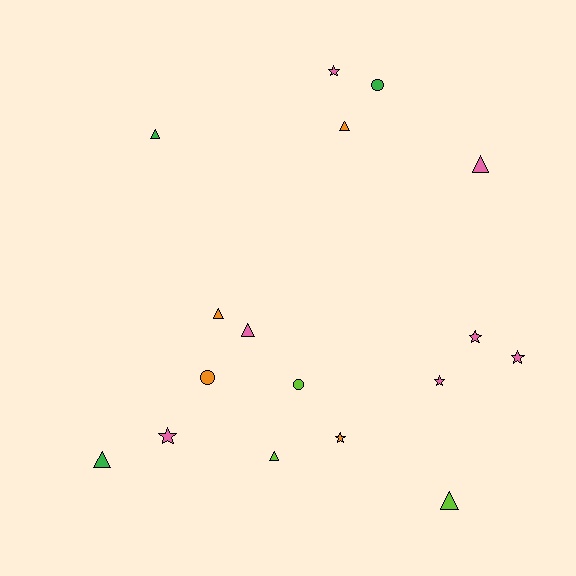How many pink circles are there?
There are no pink circles.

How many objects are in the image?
There are 17 objects.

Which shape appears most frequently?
Triangle, with 8 objects.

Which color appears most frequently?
Pink, with 7 objects.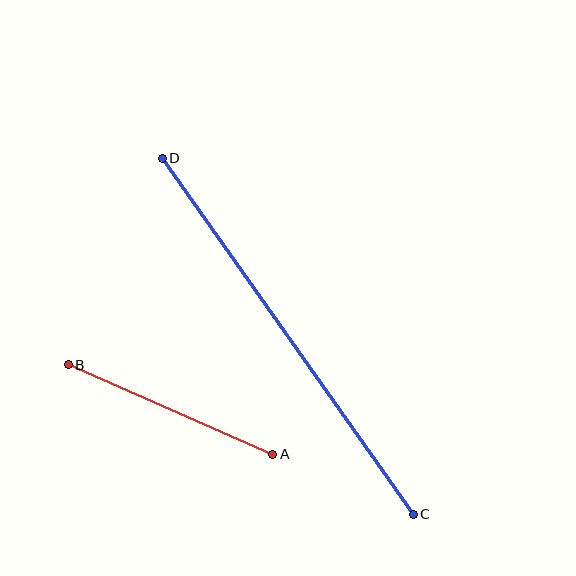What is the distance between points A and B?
The distance is approximately 223 pixels.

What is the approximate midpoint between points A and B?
The midpoint is at approximately (170, 410) pixels.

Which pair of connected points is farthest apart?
Points C and D are farthest apart.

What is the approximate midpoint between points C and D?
The midpoint is at approximately (288, 336) pixels.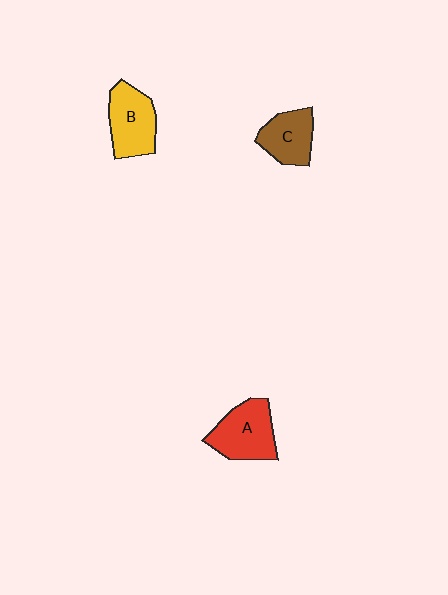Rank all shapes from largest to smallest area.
From largest to smallest: A (red), B (yellow), C (brown).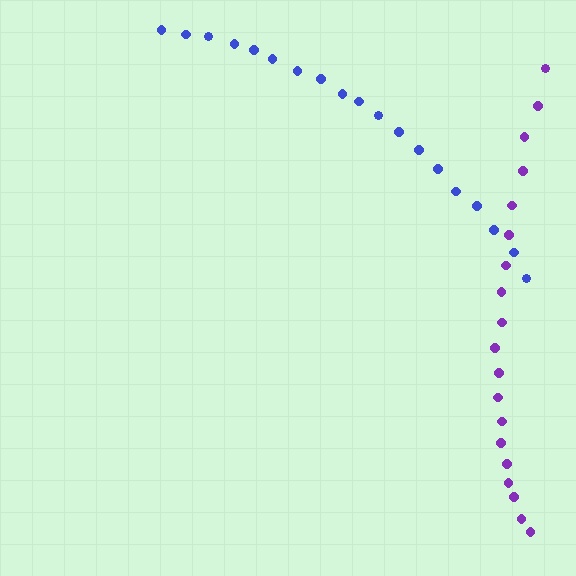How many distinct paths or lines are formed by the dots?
There are 2 distinct paths.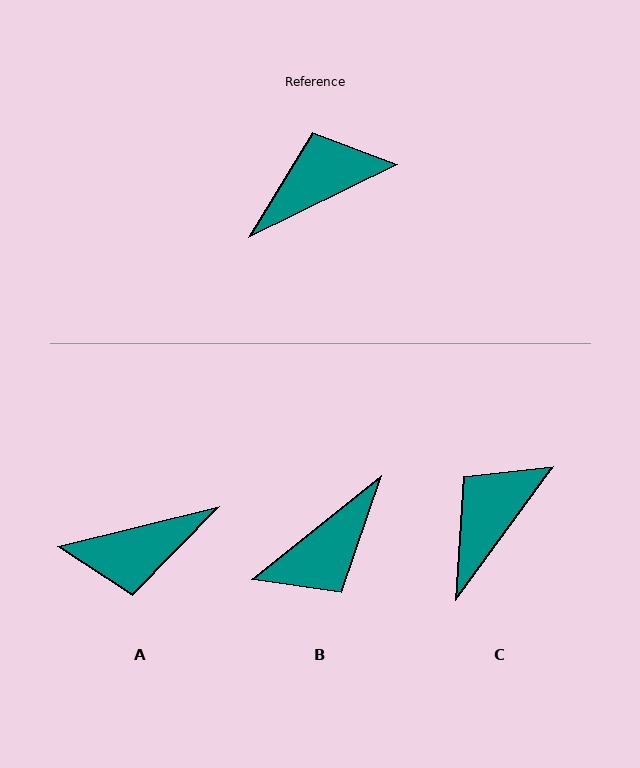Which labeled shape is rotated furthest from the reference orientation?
B, about 168 degrees away.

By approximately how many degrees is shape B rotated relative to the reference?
Approximately 168 degrees clockwise.